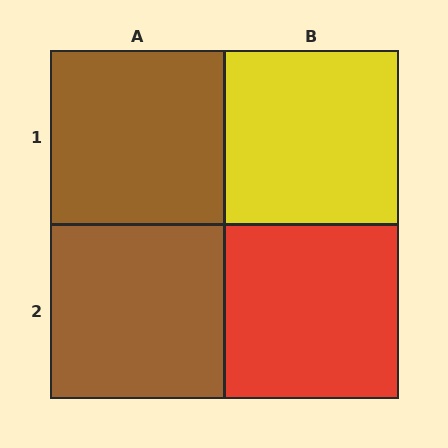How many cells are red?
1 cell is red.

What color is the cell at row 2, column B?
Red.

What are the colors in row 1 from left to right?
Brown, yellow.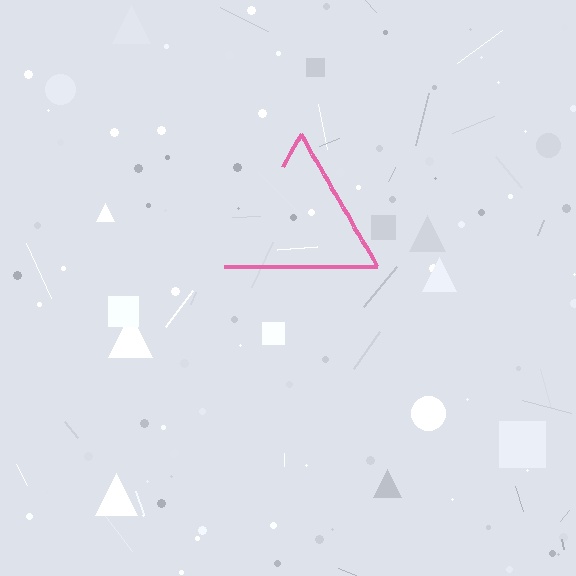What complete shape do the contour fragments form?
The contour fragments form a triangle.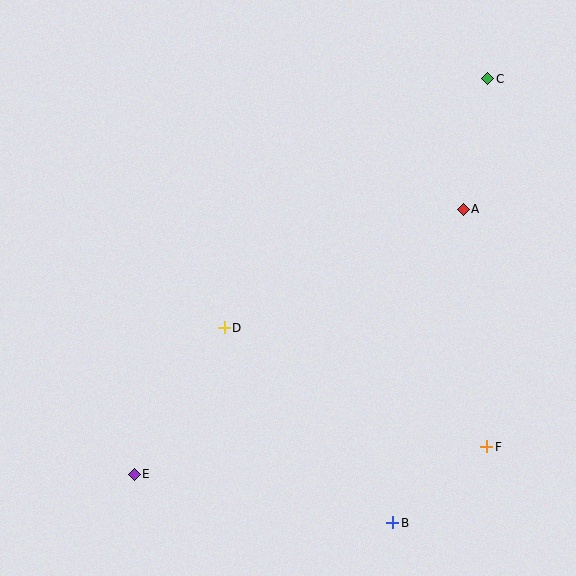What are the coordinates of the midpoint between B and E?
The midpoint between B and E is at (264, 499).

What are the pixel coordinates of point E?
Point E is at (134, 474).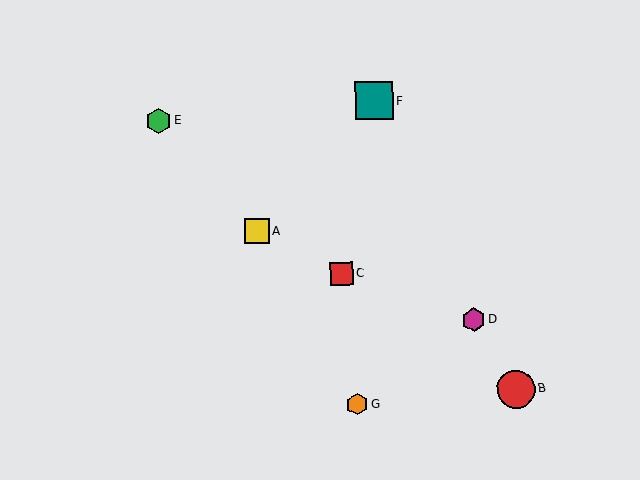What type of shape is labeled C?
Shape C is a red square.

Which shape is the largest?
The teal square (labeled F) is the largest.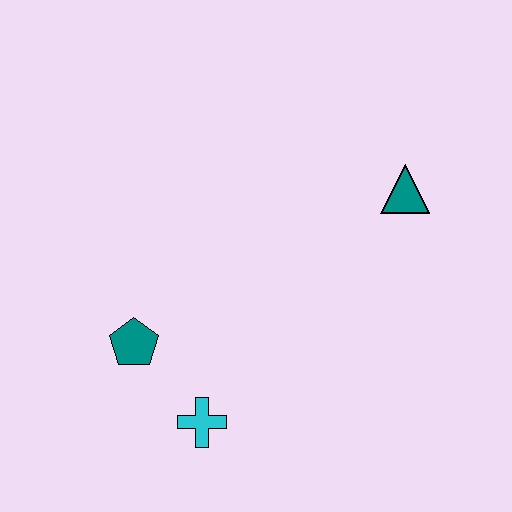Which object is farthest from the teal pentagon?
The teal triangle is farthest from the teal pentagon.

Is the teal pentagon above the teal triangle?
No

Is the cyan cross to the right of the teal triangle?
No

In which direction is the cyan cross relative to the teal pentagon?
The cyan cross is below the teal pentagon.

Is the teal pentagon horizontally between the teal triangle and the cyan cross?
No